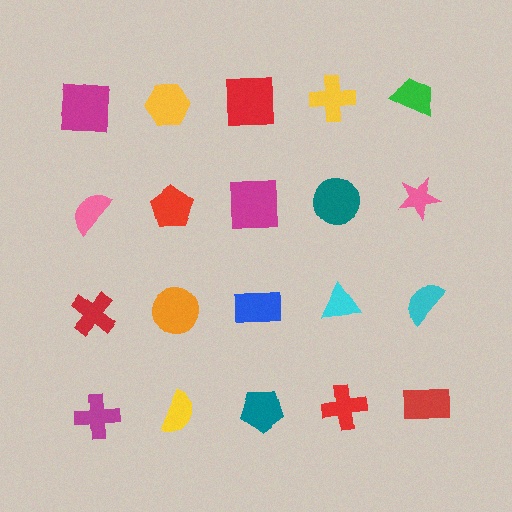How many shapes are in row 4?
5 shapes.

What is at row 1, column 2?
A yellow hexagon.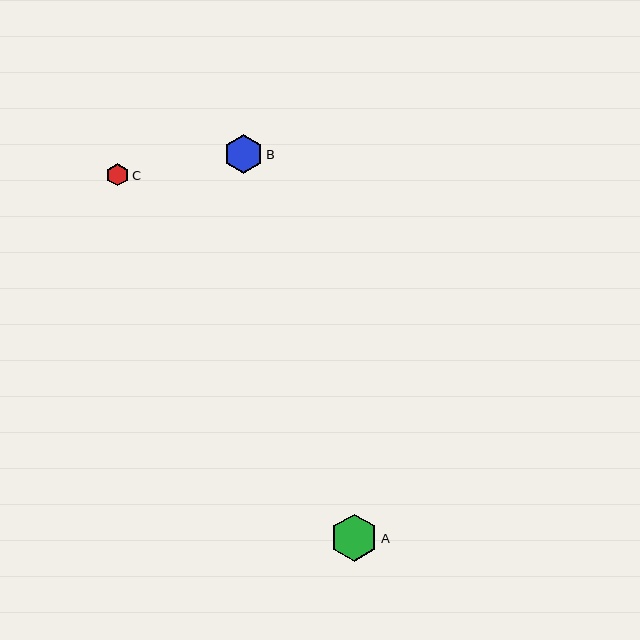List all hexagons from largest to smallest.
From largest to smallest: A, B, C.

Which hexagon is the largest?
Hexagon A is the largest with a size of approximately 47 pixels.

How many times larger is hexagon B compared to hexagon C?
Hexagon B is approximately 1.8 times the size of hexagon C.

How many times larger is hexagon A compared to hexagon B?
Hexagon A is approximately 1.2 times the size of hexagon B.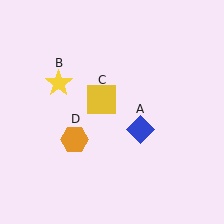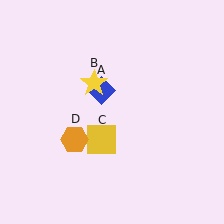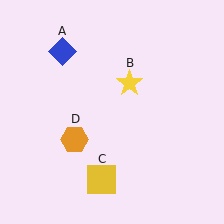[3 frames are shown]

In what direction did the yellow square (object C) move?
The yellow square (object C) moved down.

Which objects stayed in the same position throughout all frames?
Orange hexagon (object D) remained stationary.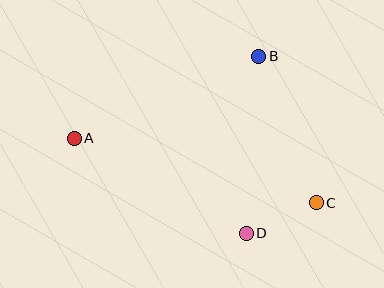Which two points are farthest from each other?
Points A and C are farthest from each other.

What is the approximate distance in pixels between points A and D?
The distance between A and D is approximately 196 pixels.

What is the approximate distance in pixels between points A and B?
The distance between A and B is approximately 202 pixels.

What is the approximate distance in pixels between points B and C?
The distance between B and C is approximately 158 pixels.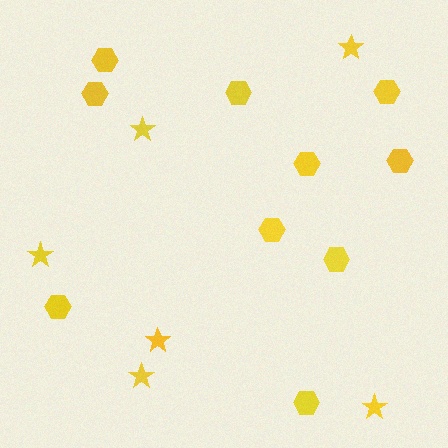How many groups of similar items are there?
There are 2 groups: one group of hexagons (10) and one group of stars (6).